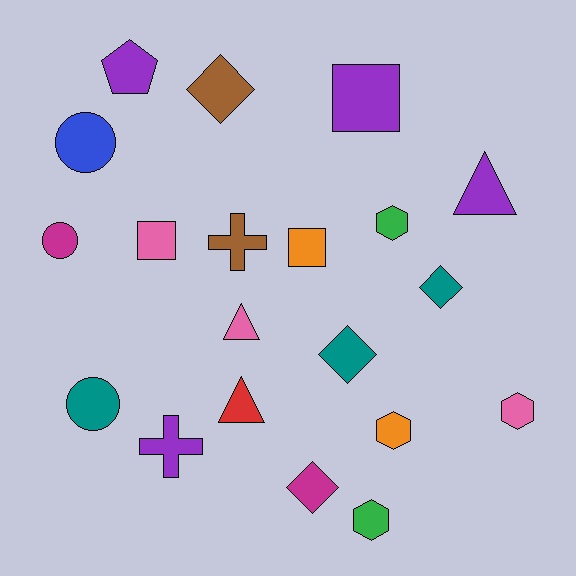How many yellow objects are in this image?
There are no yellow objects.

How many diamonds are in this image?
There are 4 diamonds.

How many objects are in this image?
There are 20 objects.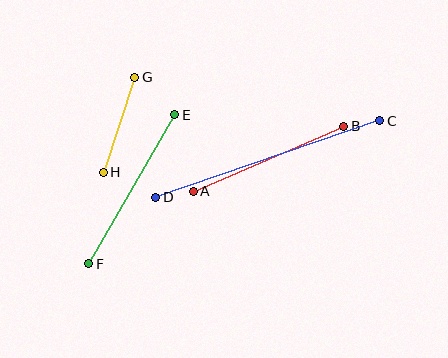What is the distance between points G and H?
The distance is approximately 100 pixels.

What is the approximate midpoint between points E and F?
The midpoint is at approximately (132, 189) pixels.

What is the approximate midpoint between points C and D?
The midpoint is at approximately (268, 159) pixels.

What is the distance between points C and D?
The distance is approximately 237 pixels.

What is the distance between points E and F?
The distance is approximately 172 pixels.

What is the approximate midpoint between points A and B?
The midpoint is at approximately (269, 159) pixels.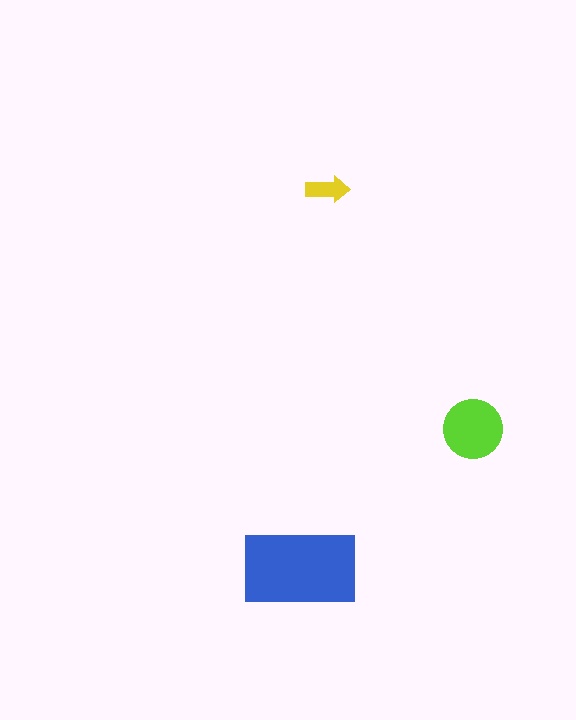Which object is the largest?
The blue rectangle.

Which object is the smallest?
The yellow arrow.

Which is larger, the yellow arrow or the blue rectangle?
The blue rectangle.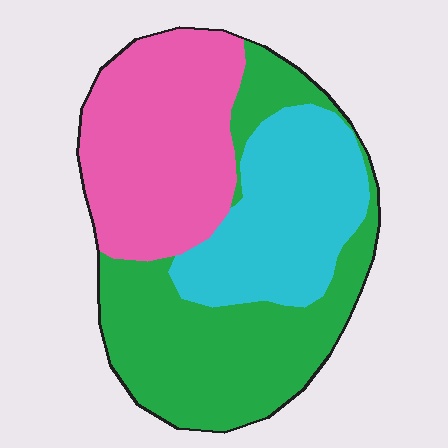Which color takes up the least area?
Cyan, at roughly 25%.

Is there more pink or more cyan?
Pink.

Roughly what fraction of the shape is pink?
Pink covers around 35% of the shape.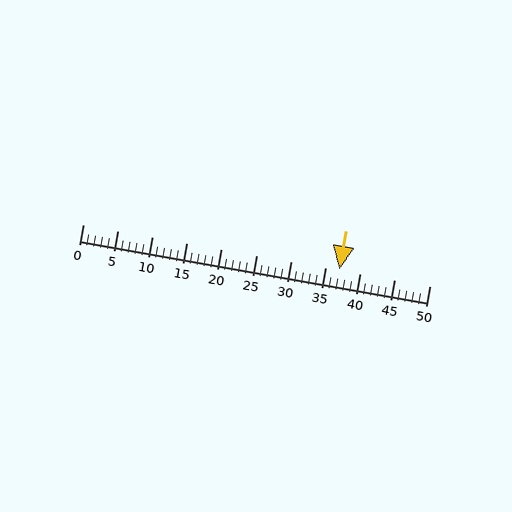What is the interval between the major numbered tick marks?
The major tick marks are spaced 5 units apart.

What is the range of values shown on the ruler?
The ruler shows values from 0 to 50.